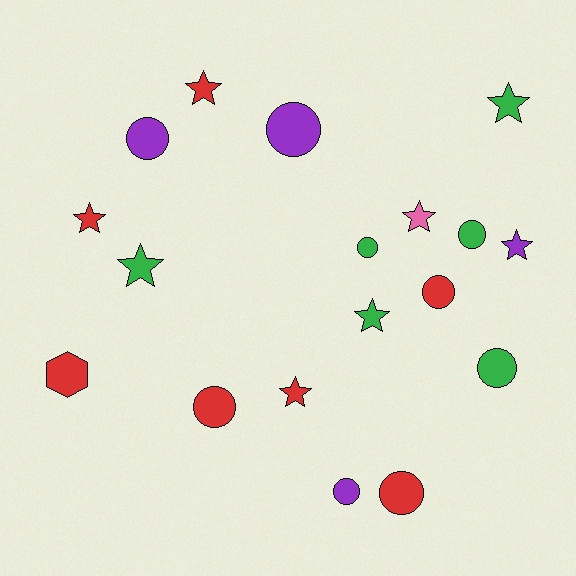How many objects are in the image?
There are 18 objects.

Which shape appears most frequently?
Circle, with 9 objects.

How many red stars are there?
There are 3 red stars.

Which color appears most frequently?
Red, with 7 objects.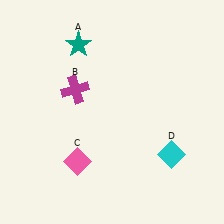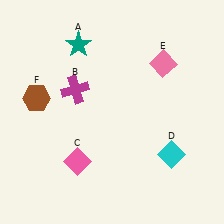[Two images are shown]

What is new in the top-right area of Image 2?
A pink diamond (E) was added in the top-right area of Image 2.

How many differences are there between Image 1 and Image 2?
There are 2 differences between the two images.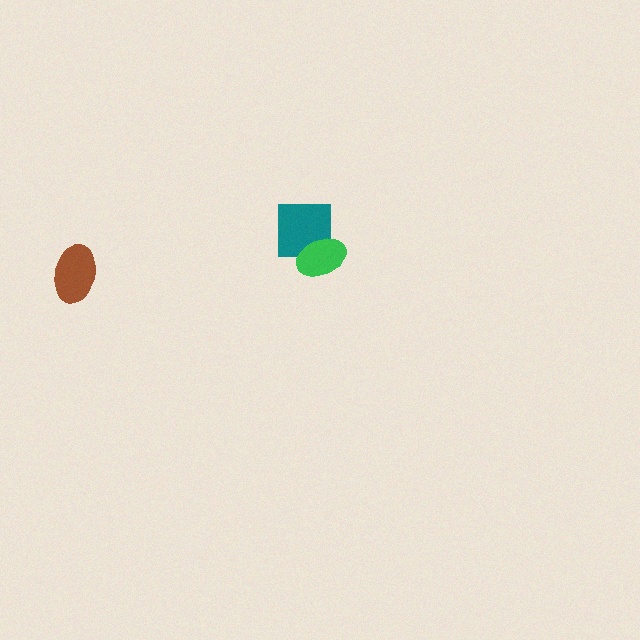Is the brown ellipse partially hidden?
No, no other shape covers it.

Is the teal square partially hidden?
Yes, it is partially covered by another shape.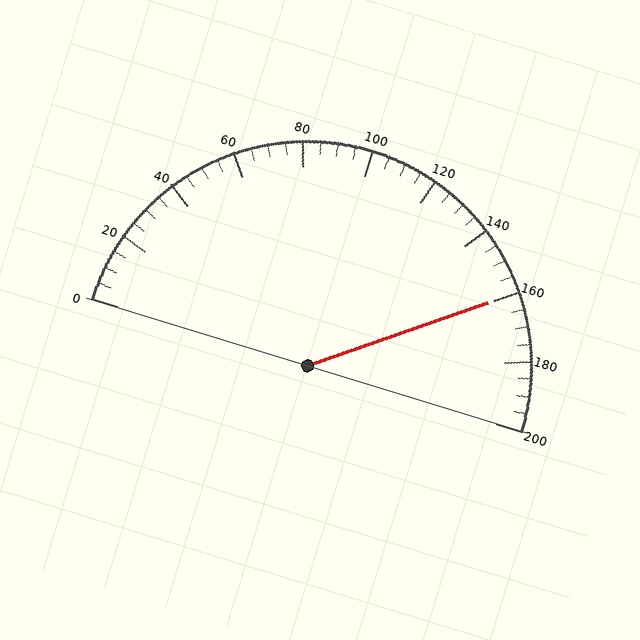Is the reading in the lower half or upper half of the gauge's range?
The reading is in the upper half of the range (0 to 200).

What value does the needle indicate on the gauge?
The needle indicates approximately 160.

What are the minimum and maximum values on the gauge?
The gauge ranges from 0 to 200.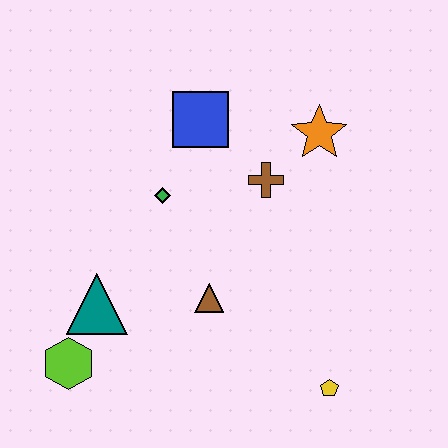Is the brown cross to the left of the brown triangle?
No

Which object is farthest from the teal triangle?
The orange star is farthest from the teal triangle.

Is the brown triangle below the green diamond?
Yes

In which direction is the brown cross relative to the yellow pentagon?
The brown cross is above the yellow pentagon.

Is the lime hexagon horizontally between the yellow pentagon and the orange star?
No